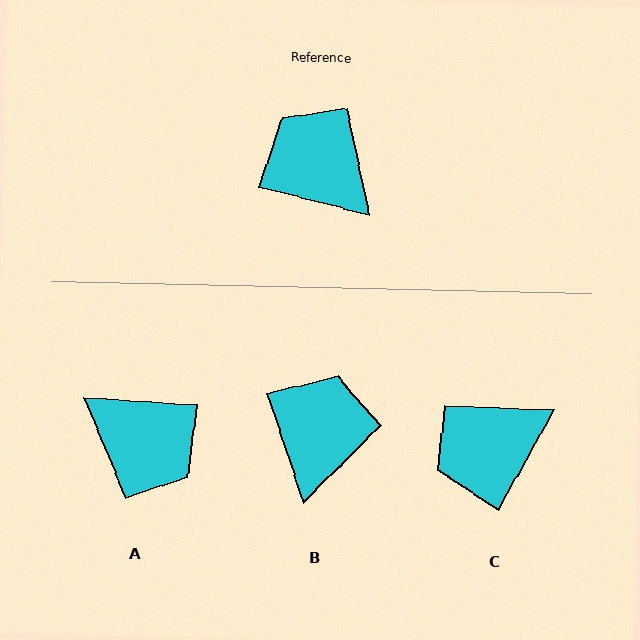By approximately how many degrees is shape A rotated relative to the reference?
Approximately 169 degrees clockwise.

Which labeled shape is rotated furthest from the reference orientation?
A, about 169 degrees away.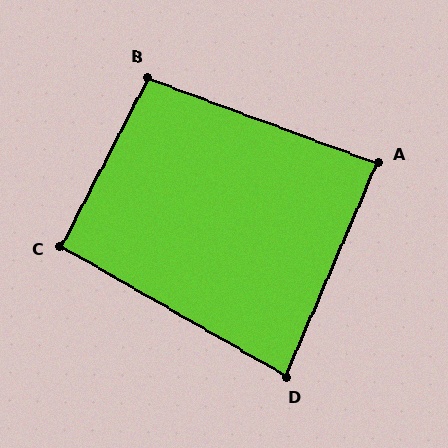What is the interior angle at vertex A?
Approximately 87 degrees (approximately right).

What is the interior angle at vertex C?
Approximately 93 degrees (approximately right).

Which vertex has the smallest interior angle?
D, at approximately 83 degrees.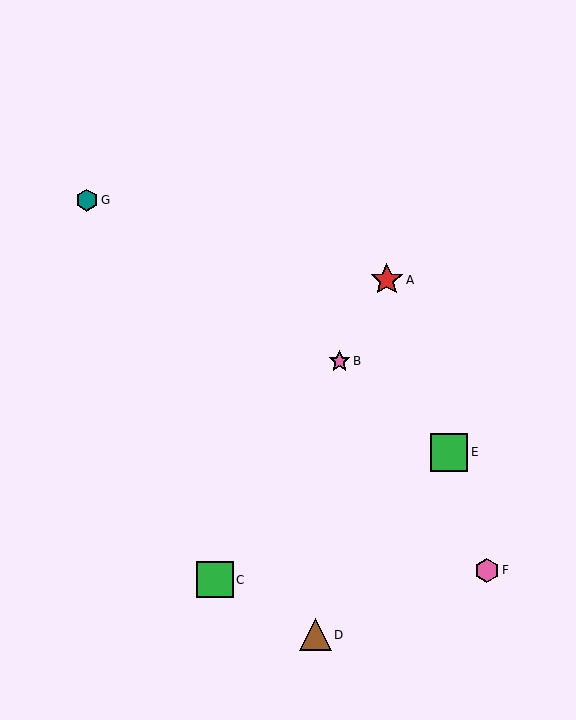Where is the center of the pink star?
The center of the pink star is at (339, 361).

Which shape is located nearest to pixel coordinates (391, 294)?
The red star (labeled A) at (387, 280) is nearest to that location.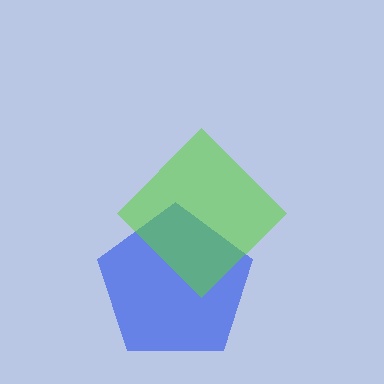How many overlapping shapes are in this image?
There are 2 overlapping shapes in the image.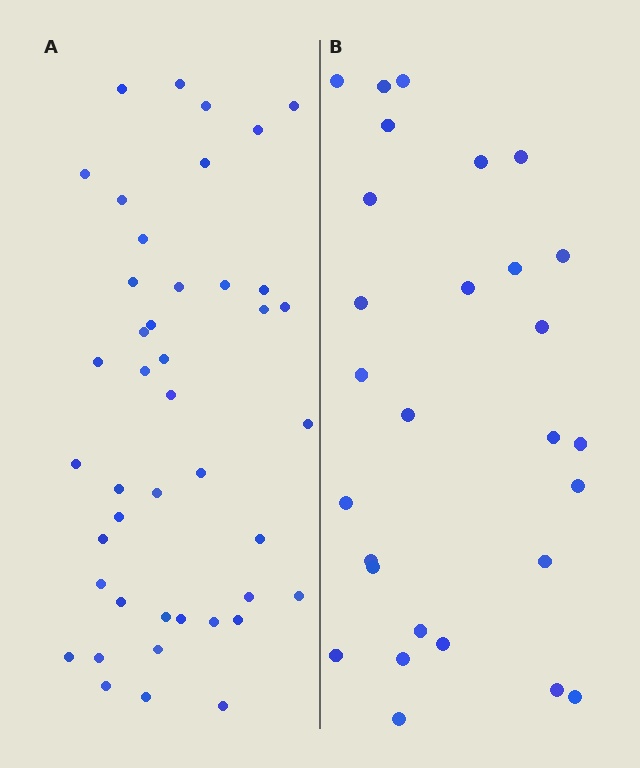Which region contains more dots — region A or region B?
Region A (the left region) has more dots.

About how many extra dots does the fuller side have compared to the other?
Region A has approximately 15 more dots than region B.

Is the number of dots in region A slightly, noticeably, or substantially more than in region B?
Region A has substantially more. The ratio is roughly 1.5 to 1.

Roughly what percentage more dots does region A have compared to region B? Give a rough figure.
About 55% more.